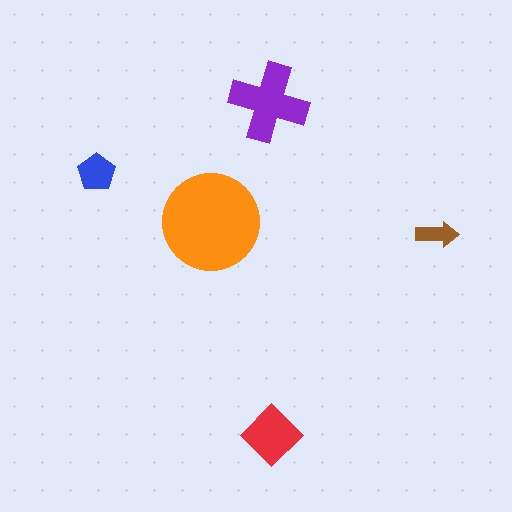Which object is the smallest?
The brown arrow.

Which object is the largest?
The orange circle.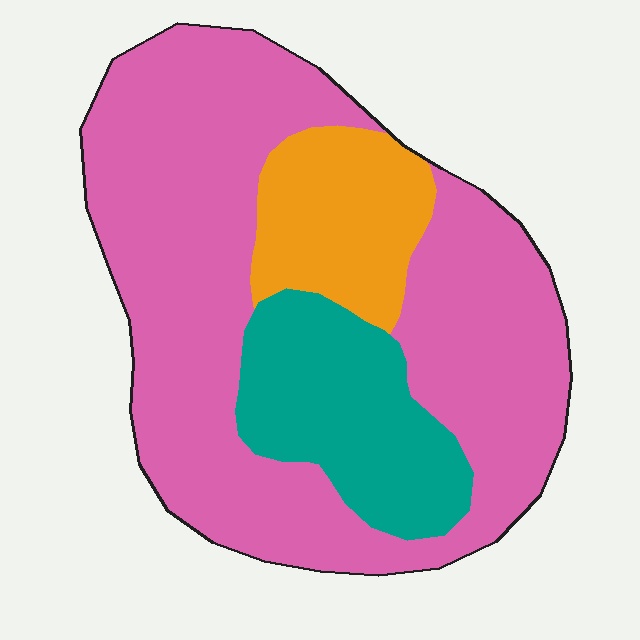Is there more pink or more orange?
Pink.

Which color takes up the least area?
Orange, at roughly 15%.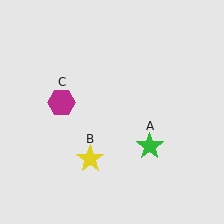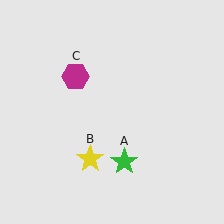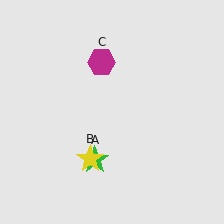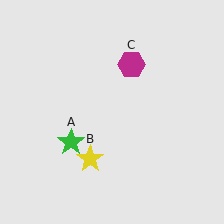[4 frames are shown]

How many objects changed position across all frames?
2 objects changed position: green star (object A), magenta hexagon (object C).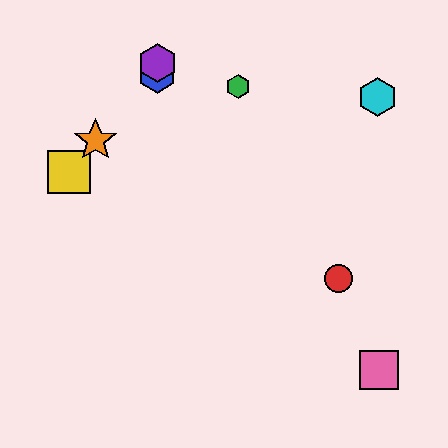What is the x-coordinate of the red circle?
The red circle is at x≈338.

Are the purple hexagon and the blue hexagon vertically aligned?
Yes, both are at x≈157.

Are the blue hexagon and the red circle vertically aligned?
No, the blue hexagon is at x≈157 and the red circle is at x≈338.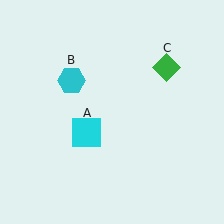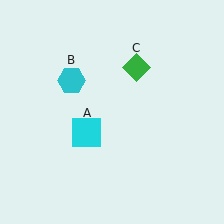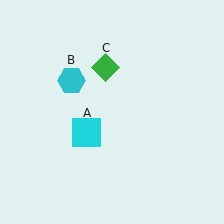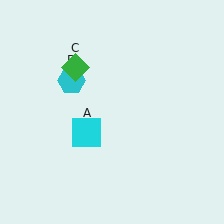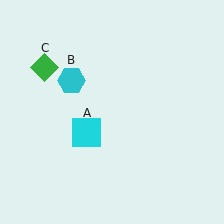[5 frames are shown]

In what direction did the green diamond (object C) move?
The green diamond (object C) moved left.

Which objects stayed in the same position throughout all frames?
Cyan square (object A) and cyan hexagon (object B) remained stationary.